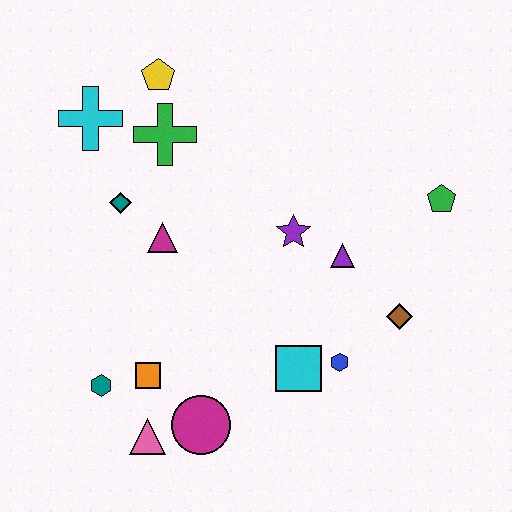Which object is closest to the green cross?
The yellow pentagon is closest to the green cross.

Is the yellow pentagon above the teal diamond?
Yes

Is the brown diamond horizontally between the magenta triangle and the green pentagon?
Yes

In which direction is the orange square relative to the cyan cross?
The orange square is below the cyan cross.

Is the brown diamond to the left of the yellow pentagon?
No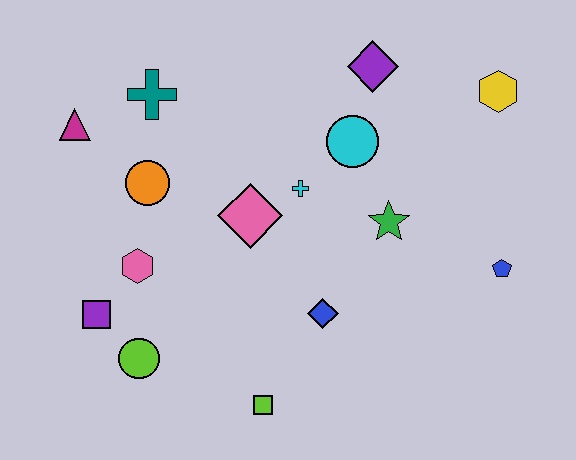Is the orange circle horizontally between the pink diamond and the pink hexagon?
Yes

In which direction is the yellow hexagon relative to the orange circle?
The yellow hexagon is to the right of the orange circle.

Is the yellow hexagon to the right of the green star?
Yes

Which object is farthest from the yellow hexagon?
The purple square is farthest from the yellow hexagon.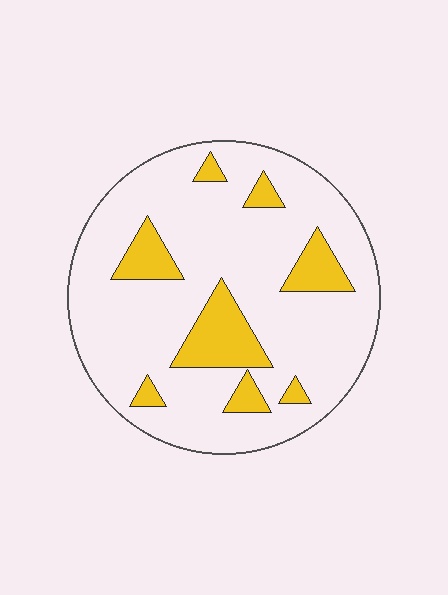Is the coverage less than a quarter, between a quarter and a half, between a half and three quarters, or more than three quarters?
Less than a quarter.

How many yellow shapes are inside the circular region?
8.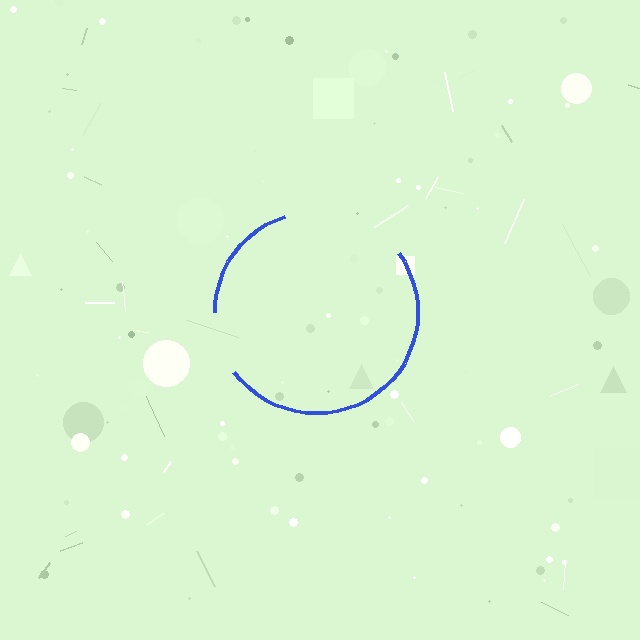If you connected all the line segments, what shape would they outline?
They would outline a circle.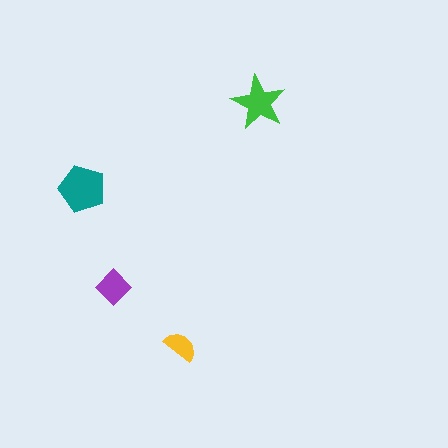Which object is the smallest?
The yellow semicircle.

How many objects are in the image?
There are 4 objects in the image.